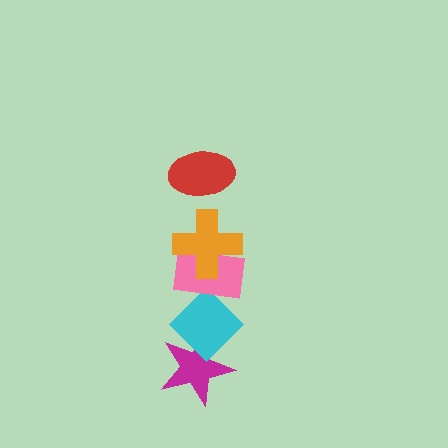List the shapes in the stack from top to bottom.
From top to bottom: the red ellipse, the orange cross, the pink rectangle, the cyan diamond, the magenta star.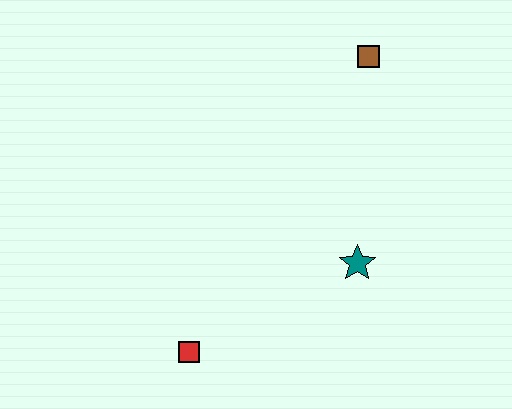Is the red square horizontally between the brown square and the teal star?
No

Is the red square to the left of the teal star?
Yes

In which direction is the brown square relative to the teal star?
The brown square is above the teal star.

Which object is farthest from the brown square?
The red square is farthest from the brown square.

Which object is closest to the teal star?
The red square is closest to the teal star.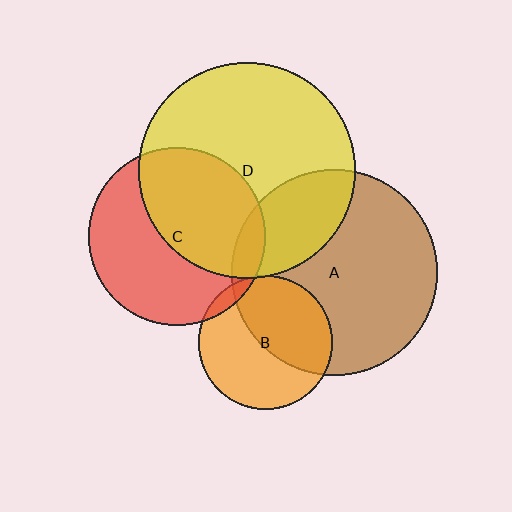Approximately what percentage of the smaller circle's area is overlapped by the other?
Approximately 50%.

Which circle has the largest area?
Circle D (yellow).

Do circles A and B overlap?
Yes.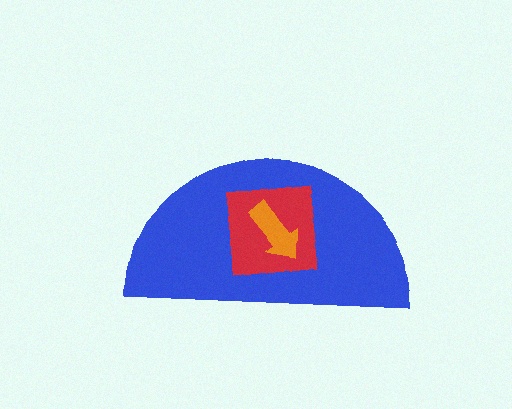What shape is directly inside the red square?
The orange arrow.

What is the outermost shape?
The blue semicircle.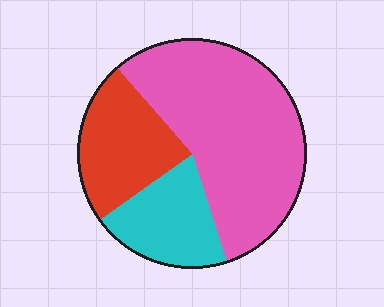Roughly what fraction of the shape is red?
Red takes up about one quarter (1/4) of the shape.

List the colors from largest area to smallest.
From largest to smallest: pink, red, cyan.